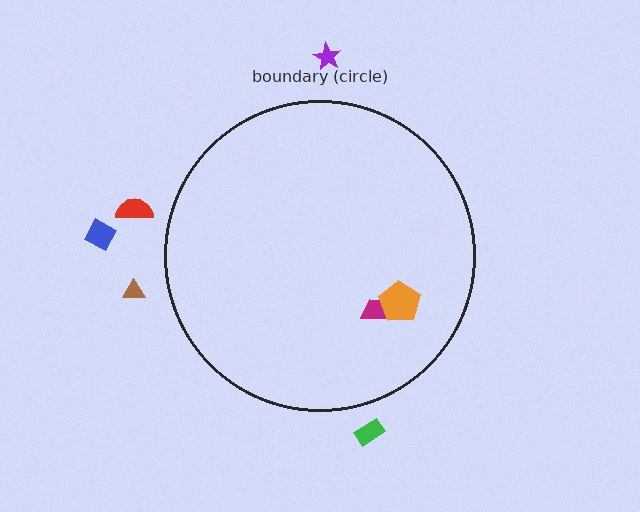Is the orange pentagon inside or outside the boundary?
Inside.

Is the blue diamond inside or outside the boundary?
Outside.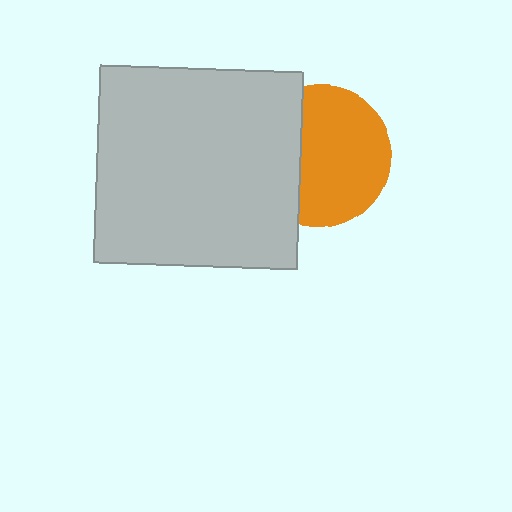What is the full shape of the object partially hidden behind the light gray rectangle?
The partially hidden object is an orange circle.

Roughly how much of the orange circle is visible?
Most of it is visible (roughly 66%).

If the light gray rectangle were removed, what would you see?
You would see the complete orange circle.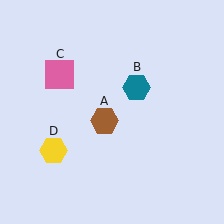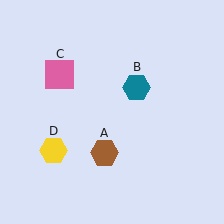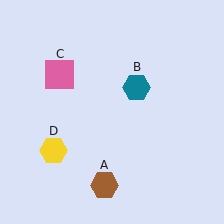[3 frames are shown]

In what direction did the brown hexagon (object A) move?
The brown hexagon (object A) moved down.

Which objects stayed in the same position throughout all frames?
Teal hexagon (object B) and pink square (object C) and yellow hexagon (object D) remained stationary.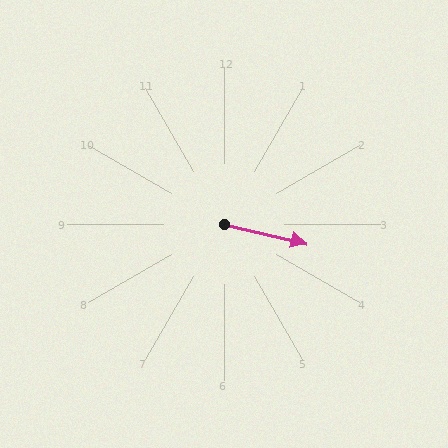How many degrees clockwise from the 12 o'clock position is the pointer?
Approximately 103 degrees.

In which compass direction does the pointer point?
East.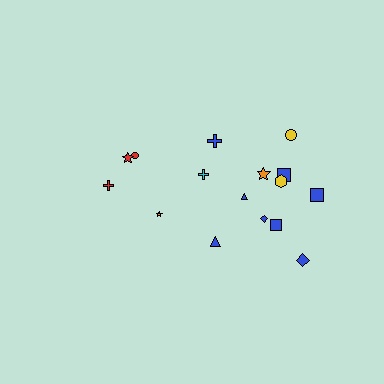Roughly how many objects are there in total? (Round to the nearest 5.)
Roughly 15 objects in total.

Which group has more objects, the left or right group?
The right group.